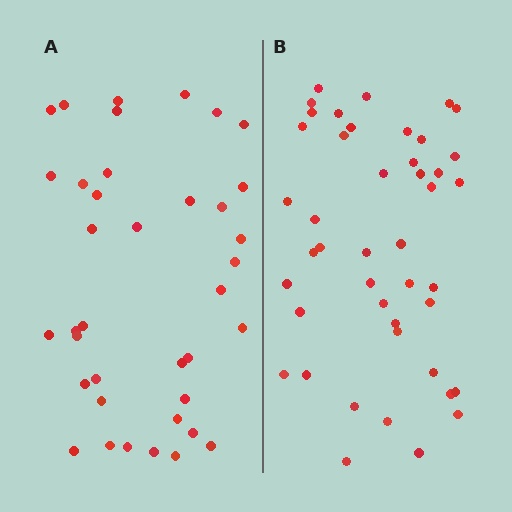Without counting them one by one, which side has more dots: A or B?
Region B (the right region) has more dots.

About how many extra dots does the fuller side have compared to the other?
Region B has about 6 more dots than region A.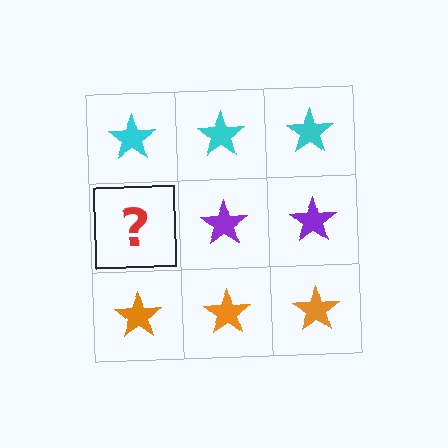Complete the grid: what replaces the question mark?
The question mark should be replaced with a purple star.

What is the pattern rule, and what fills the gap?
The rule is that each row has a consistent color. The gap should be filled with a purple star.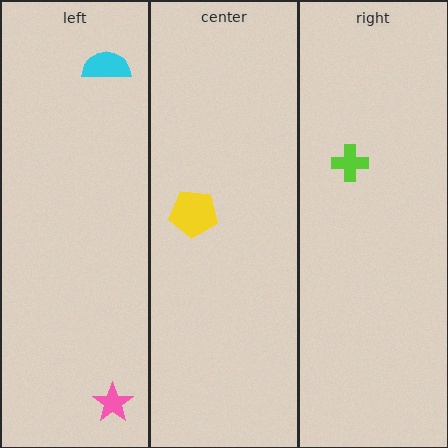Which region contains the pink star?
The left region.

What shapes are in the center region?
The yellow pentagon.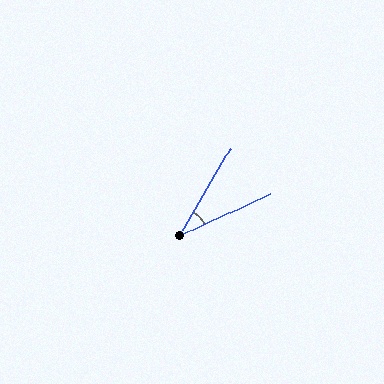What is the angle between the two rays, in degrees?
Approximately 34 degrees.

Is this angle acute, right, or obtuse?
It is acute.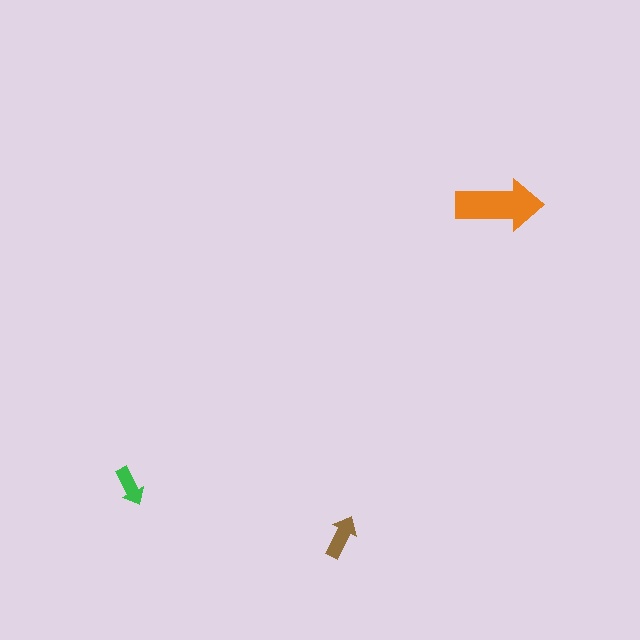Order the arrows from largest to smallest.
the orange one, the brown one, the green one.